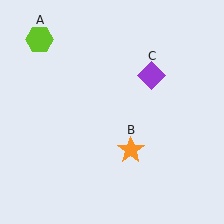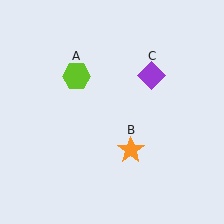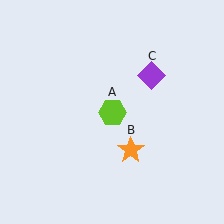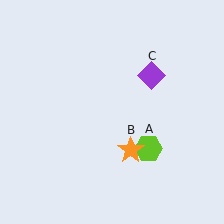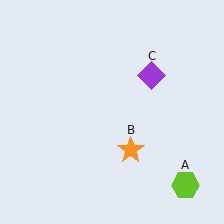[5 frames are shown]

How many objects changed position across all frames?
1 object changed position: lime hexagon (object A).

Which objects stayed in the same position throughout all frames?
Orange star (object B) and purple diamond (object C) remained stationary.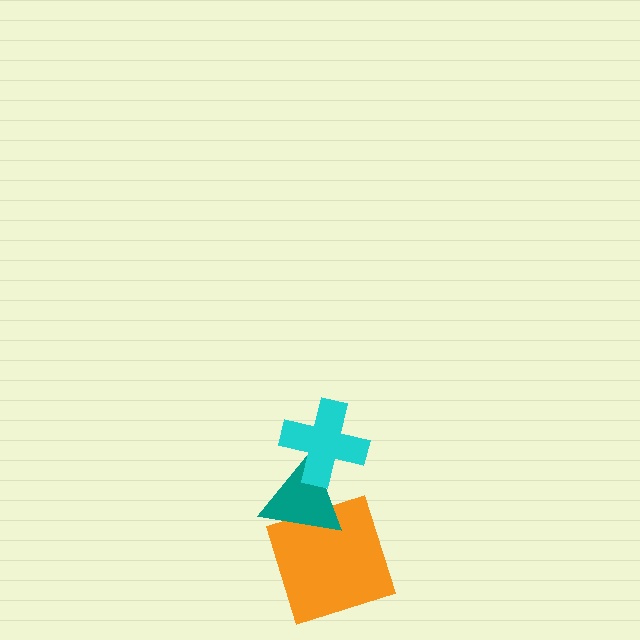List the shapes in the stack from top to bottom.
From top to bottom: the cyan cross, the teal triangle, the orange square.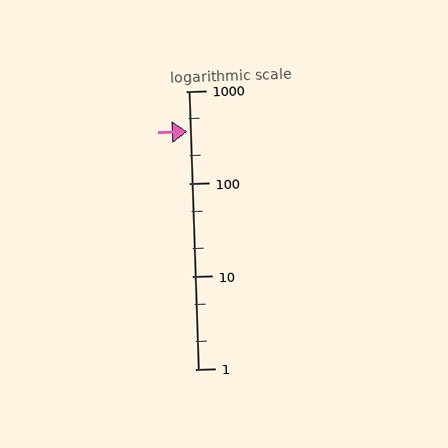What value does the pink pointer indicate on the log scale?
The pointer indicates approximately 370.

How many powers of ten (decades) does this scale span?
The scale spans 3 decades, from 1 to 1000.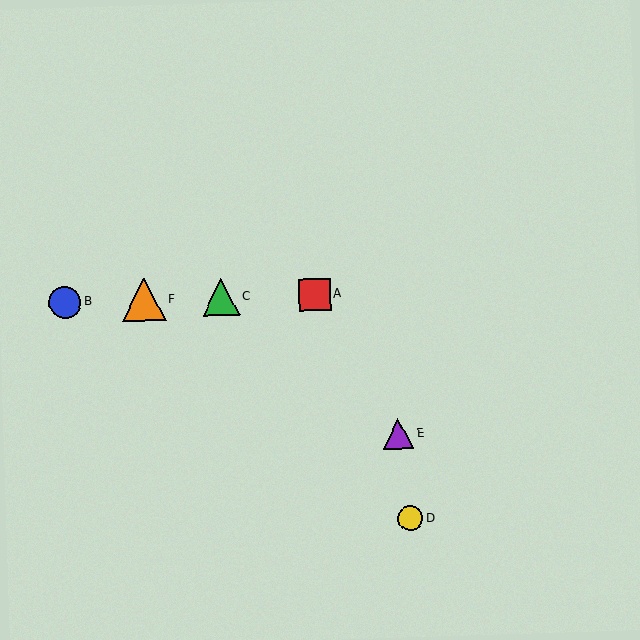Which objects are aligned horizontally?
Objects A, B, C, F are aligned horizontally.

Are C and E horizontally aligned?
No, C is at y≈297 and E is at y≈434.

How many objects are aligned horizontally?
4 objects (A, B, C, F) are aligned horizontally.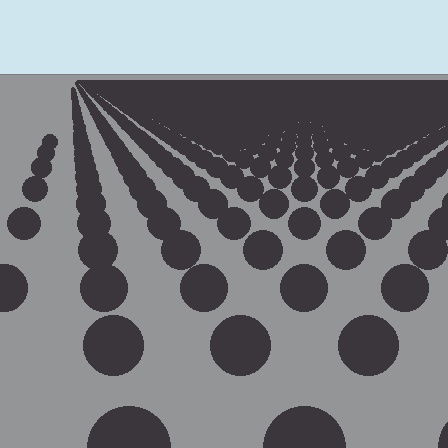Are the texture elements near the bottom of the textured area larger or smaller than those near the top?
Larger. Near the bottom, elements are closer to the viewer and appear at a bigger on-screen size.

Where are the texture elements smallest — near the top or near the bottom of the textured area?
Near the top.